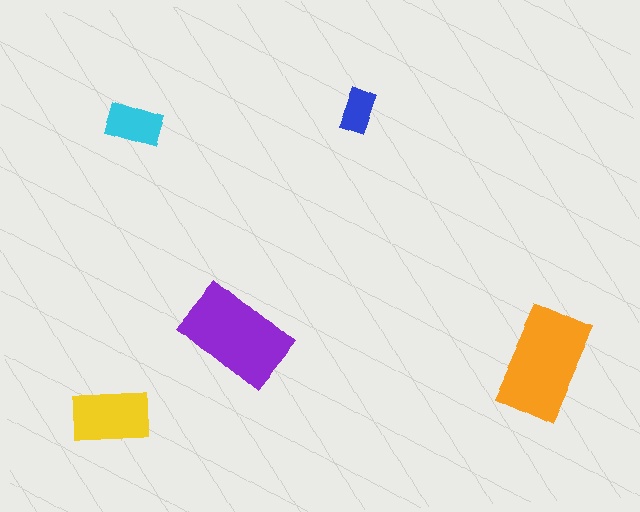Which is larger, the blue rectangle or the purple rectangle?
The purple one.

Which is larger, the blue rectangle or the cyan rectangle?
The cyan one.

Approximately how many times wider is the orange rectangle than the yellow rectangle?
About 1.5 times wider.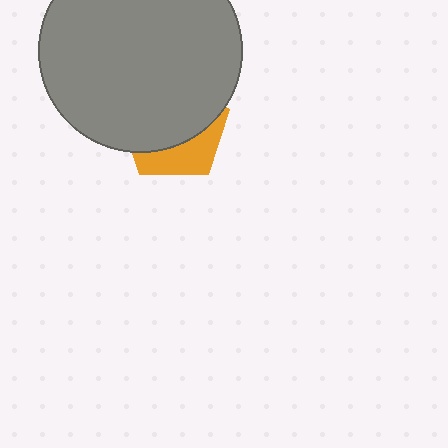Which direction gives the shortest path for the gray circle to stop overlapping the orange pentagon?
Moving up gives the shortest separation.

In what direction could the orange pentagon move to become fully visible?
The orange pentagon could move down. That would shift it out from behind the gray circle entirely.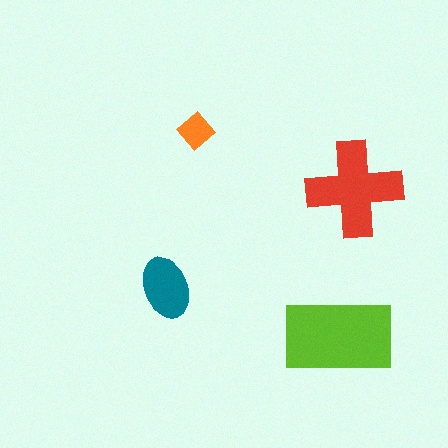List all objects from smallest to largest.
The orange diamond, the teal ellipse, the red cross, the lime rectangle.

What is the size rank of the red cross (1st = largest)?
2nd.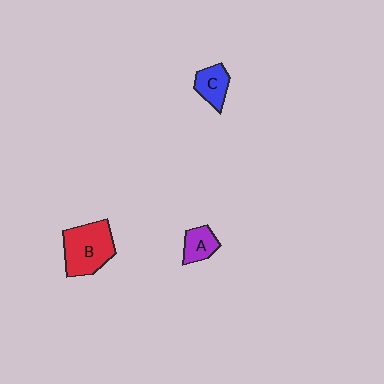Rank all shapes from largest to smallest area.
From largest to smallest: B (red), C (blue), A (purple).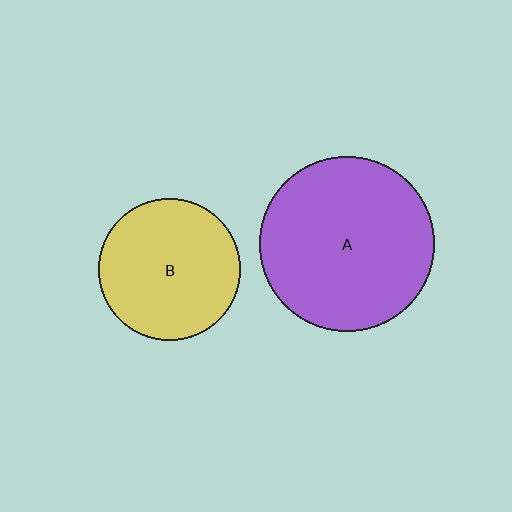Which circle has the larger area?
Circle A (purple).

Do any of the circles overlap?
No, none of the circles overlap.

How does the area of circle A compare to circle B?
Approximately 1.5 times.